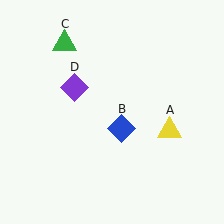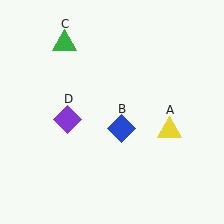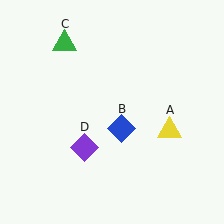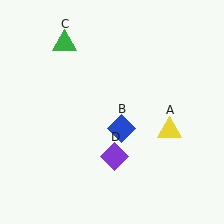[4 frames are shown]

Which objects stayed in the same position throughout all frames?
Yellow triangle (object A) and blue diamond (object B) and green triangle (object C) remained stationary.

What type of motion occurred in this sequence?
The purple diamond (object D) rotated counterclockwise around the center of the scene.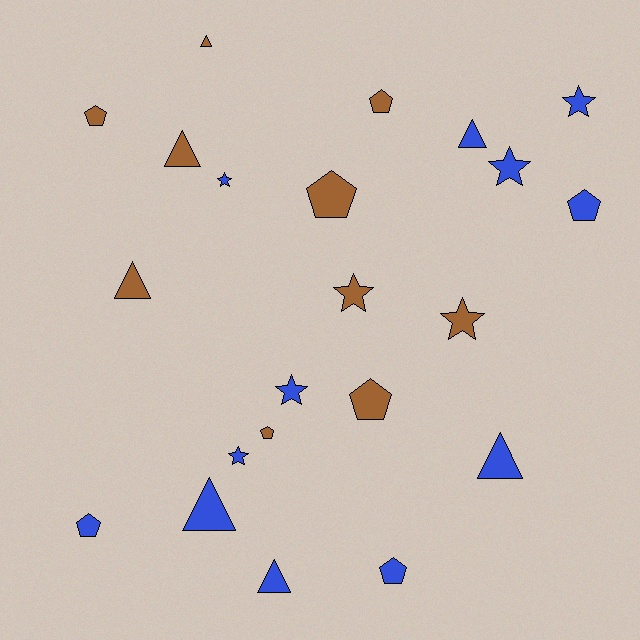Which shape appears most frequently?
Pentagon, with 8 objects.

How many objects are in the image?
There are 22 objects.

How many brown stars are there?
There are 2 brown stars.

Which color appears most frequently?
Blue, with 12 objects.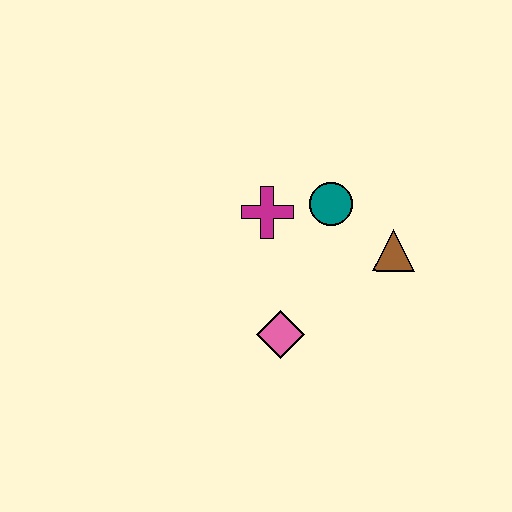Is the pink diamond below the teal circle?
Yes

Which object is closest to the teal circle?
The magenta cross is closest to the teal circle.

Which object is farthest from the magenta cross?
The brown triangle is farthest from the magenta cross.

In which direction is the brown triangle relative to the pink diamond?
The brown triangle is to the right of the pink diamond.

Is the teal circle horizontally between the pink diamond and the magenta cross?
No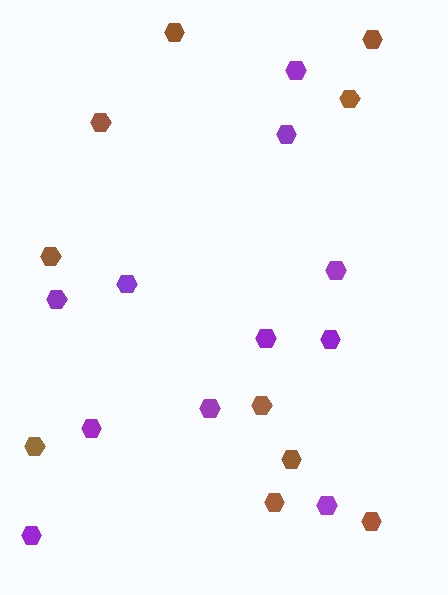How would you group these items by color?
There are 2 groups: one group of brown hexagons (10) and one group of purple hexagons (11).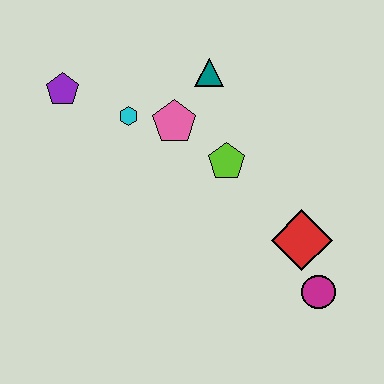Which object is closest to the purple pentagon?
The cyan hexagon is closest to the purple pentagon.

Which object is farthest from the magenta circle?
The purple pentagon is farthest from the magenta circle.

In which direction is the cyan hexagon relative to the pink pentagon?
The cyan hexagon is to the left of the pink pentagon.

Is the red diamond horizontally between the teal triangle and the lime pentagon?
No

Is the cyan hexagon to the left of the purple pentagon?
No